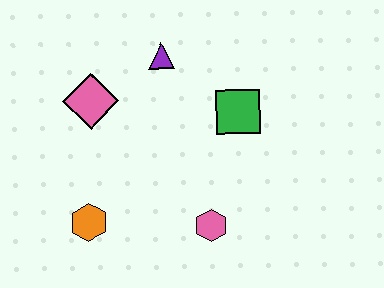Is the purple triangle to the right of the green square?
No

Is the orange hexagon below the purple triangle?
Yes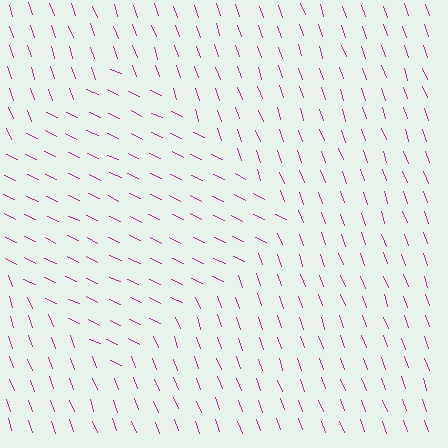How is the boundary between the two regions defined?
The boundary is defined purely by a change in line orientation (approximately 45 degrees difference). All lines are the same color and thickness.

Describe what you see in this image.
The image is filled with small magenta line segments. A diamond region in the image has lines oriented differently from the surrounding lines, creating a visible texture boundary.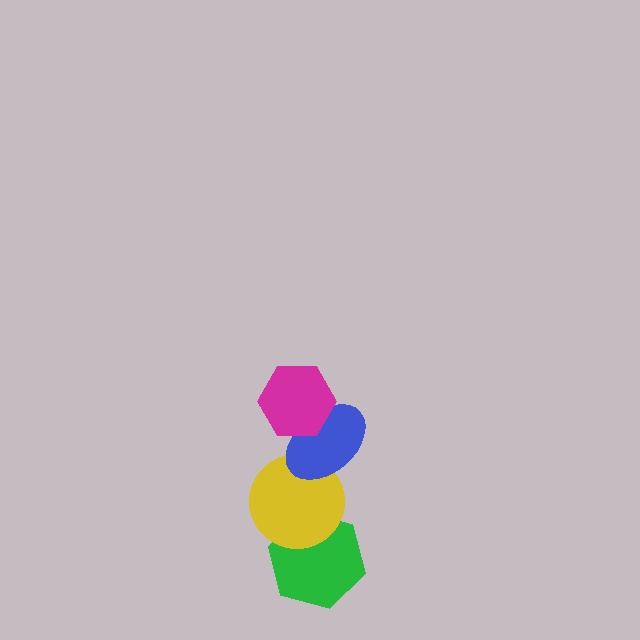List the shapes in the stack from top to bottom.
From top to bottom: the magenta hexagon, the blue ellipse, the yellow circle, the green hexagon.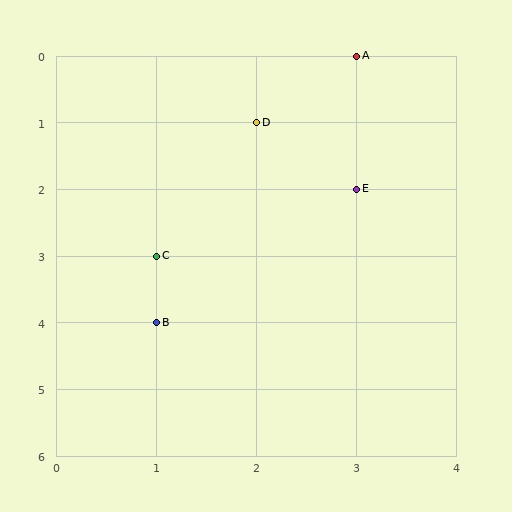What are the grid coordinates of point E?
Point E is at grid coordinates (3, 2).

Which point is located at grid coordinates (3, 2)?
Point E is at (3, 2).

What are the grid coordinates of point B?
Point B is at grid coordinates (1, 4).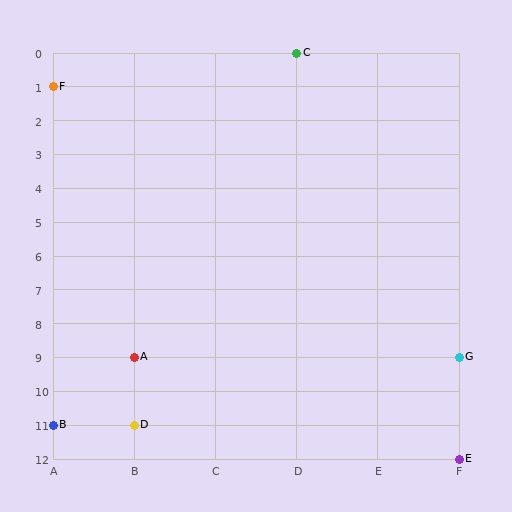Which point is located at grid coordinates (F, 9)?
Point G is at (F, 9).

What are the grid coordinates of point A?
Point A is at grid coordinates (B, 9).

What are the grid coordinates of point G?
Point G is at grid coordinates (F, 9).